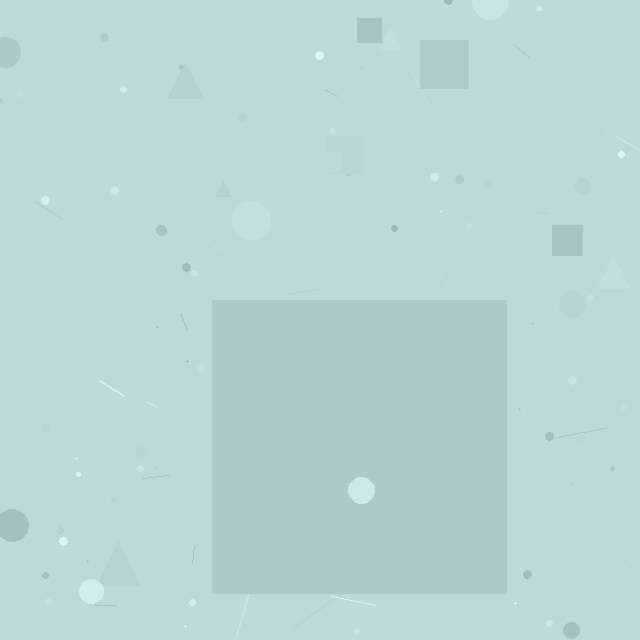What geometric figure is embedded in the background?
A square is embedded in the background.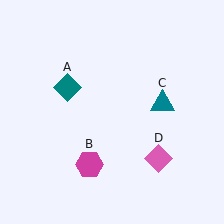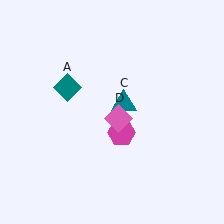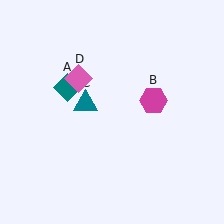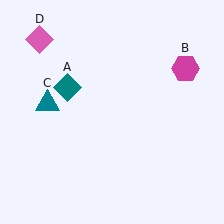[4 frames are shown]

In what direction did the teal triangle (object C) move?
The teal triangle (object C) moved left.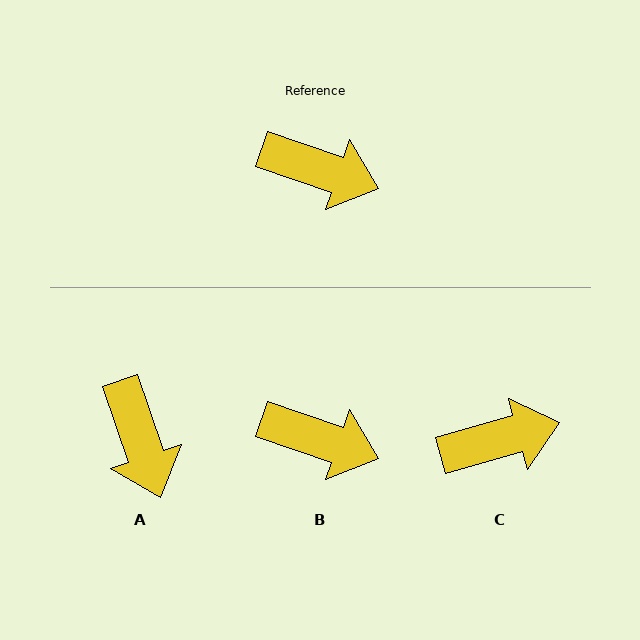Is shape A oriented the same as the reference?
No, it is off by about 53 degrees.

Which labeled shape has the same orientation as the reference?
B.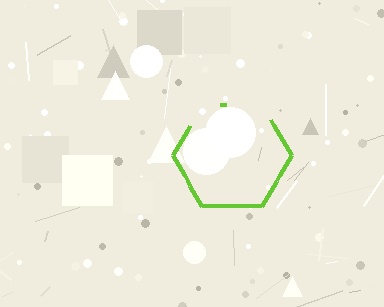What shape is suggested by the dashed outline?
The dashed outline suggests a hexagon.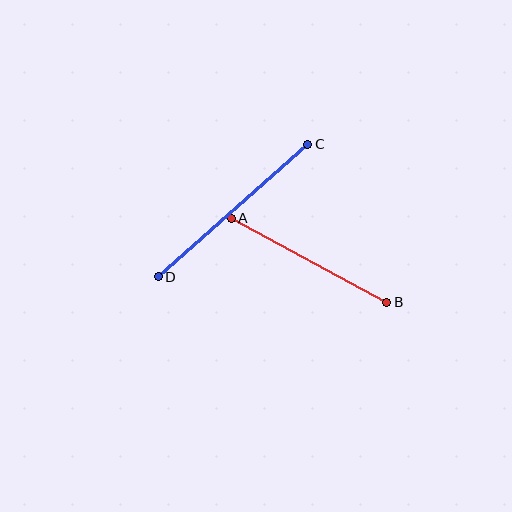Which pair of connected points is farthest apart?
Points C and D are farthest apart.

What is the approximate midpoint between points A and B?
The midpoint is at approximately (309, 260) pixels.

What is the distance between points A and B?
The distance is approximately 177 pixels.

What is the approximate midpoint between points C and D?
The midpoint is at approximately (233, 211) pixels.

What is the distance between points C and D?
The distance is approximately 199 pixels.